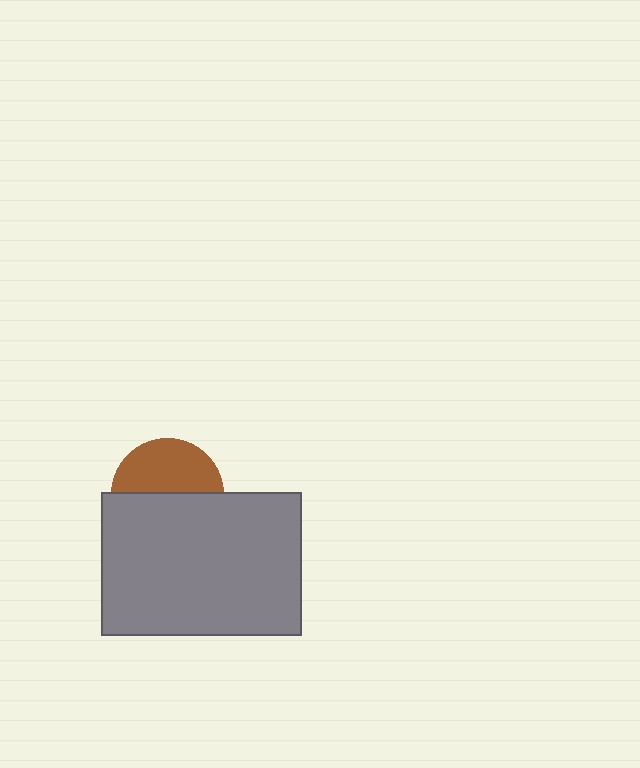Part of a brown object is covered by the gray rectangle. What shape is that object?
It is a circle.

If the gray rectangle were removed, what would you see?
You would see the complete brown circle.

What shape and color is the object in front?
The object in front is a gray rectangle.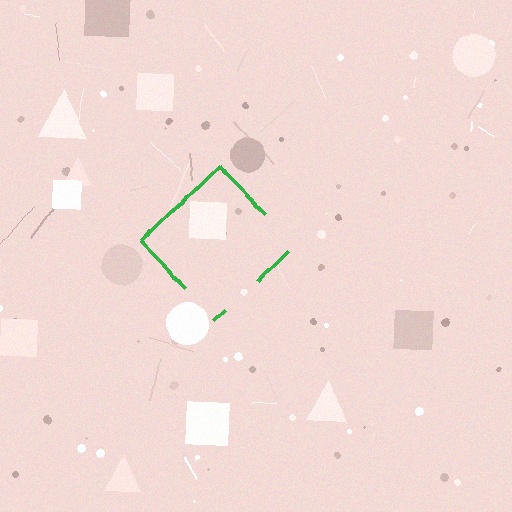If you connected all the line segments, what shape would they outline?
They would outline a diamond.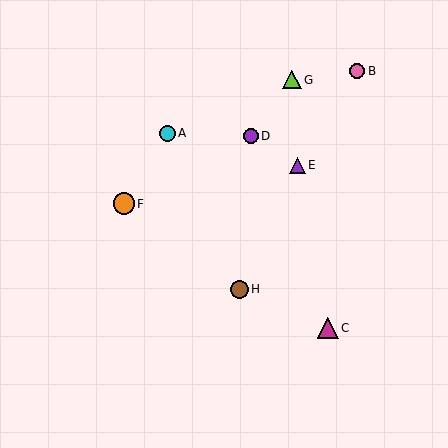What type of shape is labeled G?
Shape G is a lime triangle.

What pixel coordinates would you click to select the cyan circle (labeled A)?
Click at (167, 133) to select the cyan circle A.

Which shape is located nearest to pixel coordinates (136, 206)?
The orange circle (labeled F) at (124, 204) is nearest to that location.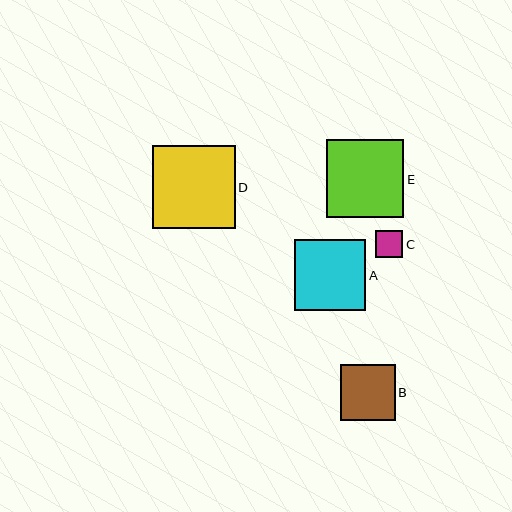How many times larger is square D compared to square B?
Square D is approximately 1.5 times the size of square B.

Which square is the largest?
Square D is the largest with a size of approximately 83 pixels.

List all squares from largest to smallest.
From largest to smallest: D, E, A, B, C.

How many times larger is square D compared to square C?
Square D is approximately 3.1 times the size of square C.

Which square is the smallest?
Square C is the smallest with a size of approximately 27 pixels.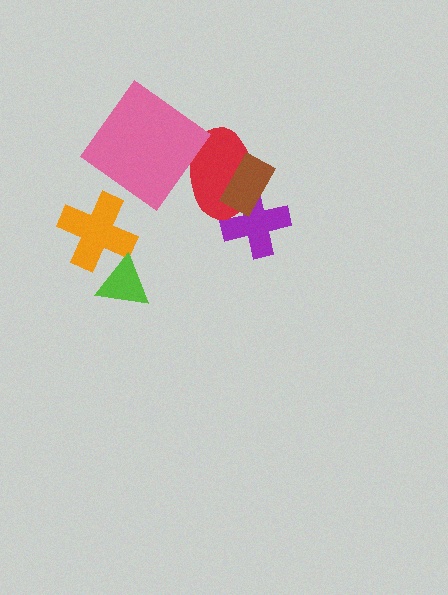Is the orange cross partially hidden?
Yes, it is partially covered by another shape.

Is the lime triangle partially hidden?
No, no other shape covers it.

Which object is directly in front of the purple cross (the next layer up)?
The red ellipse is directly in front of the purple cross.